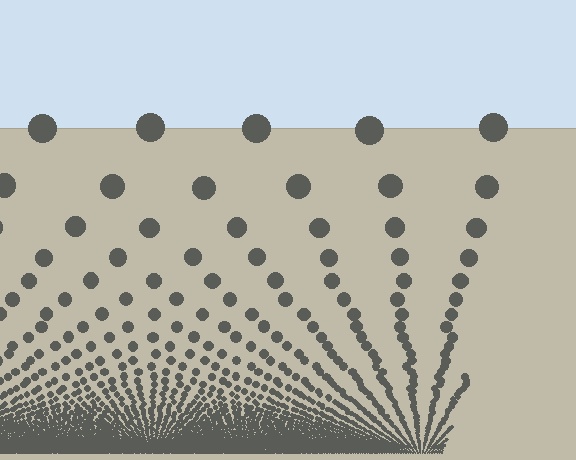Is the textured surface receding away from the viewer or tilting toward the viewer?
The surface appears to tilt toward the viewer. Texture elements get larger and sparser toward the top.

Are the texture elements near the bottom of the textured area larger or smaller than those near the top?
Smaller. The gradient is inverted — elements near the bottom are smaller and denser.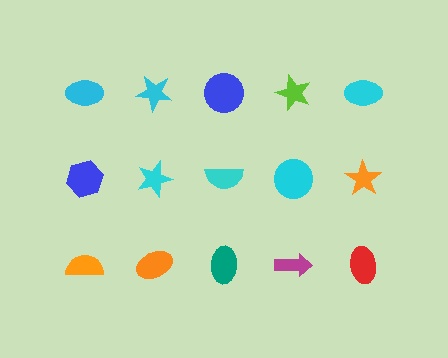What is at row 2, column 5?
An orange star.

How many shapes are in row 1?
5 shapes.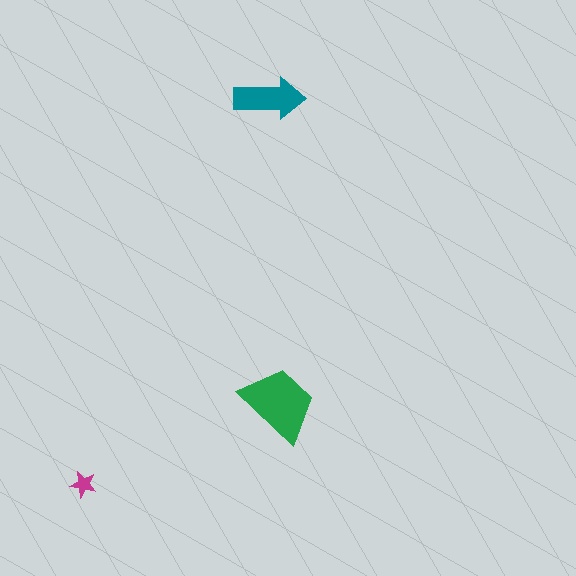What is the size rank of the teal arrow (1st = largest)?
2nd.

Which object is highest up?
The teal arrow is topmost.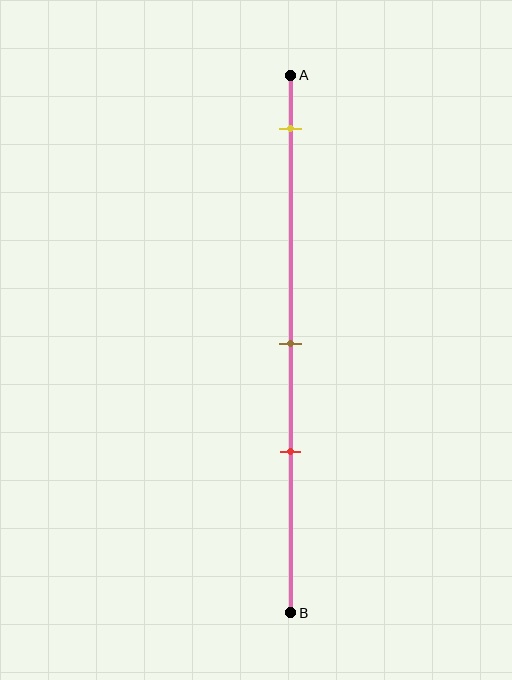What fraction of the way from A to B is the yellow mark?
The yellow mark is approximately 10% (0.1) of the way from A to B.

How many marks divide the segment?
There are 3 marks dividing the segment.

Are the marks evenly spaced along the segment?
No, the marks are not evenly spaced.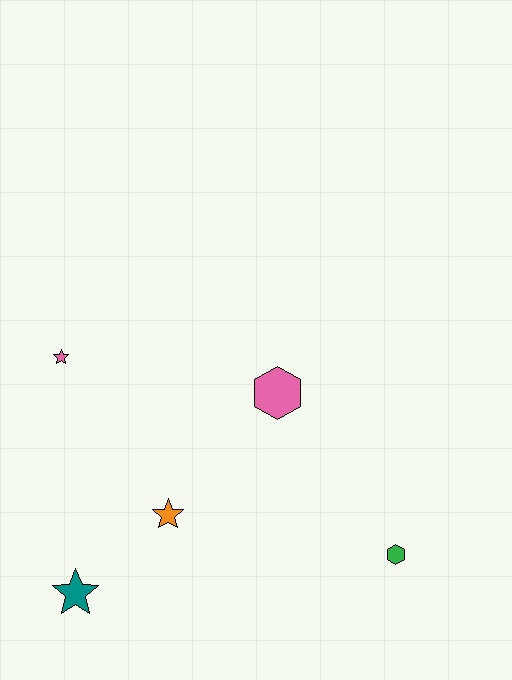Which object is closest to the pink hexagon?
The orange star is closest to the pink hexagon.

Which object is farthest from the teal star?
The green hexagon is farthest from the teal star.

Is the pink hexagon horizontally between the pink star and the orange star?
No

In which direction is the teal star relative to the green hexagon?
The teal star is to the left of the green hexagon.